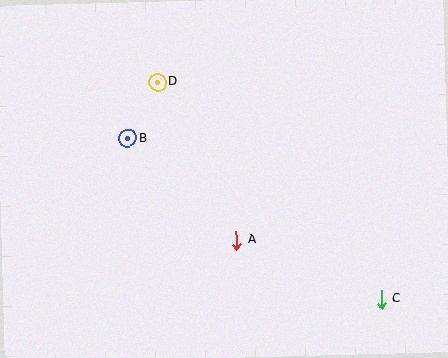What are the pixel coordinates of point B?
Point B is at (128, 138).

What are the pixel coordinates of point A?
Point A is at (236, 240).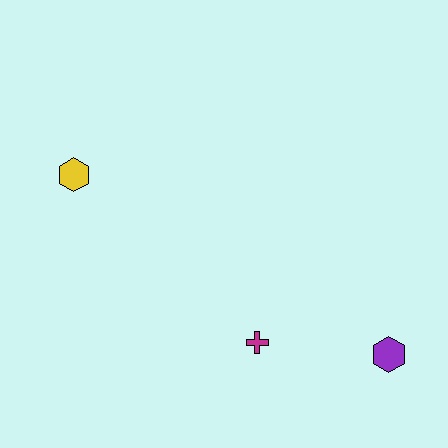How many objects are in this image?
There are 3 objects.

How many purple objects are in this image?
There is 1 purple object.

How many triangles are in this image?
There are no triangles.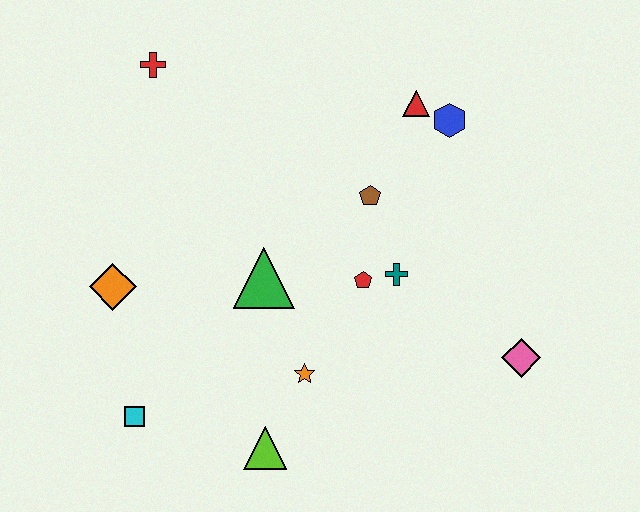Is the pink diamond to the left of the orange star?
No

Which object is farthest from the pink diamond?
The red cross is farthest from the pink diamond.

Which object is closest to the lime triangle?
The orange star is closest to the lime triangle.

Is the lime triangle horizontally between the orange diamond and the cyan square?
No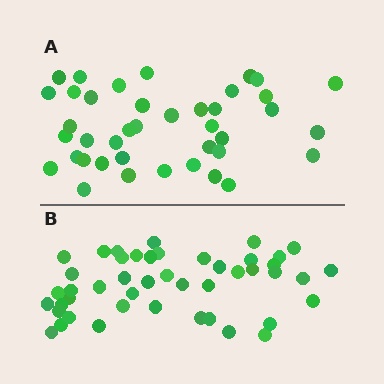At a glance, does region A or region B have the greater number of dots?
Region B (the bottom region) has more dots.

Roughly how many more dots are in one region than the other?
Region B has about 6 more dots than region A.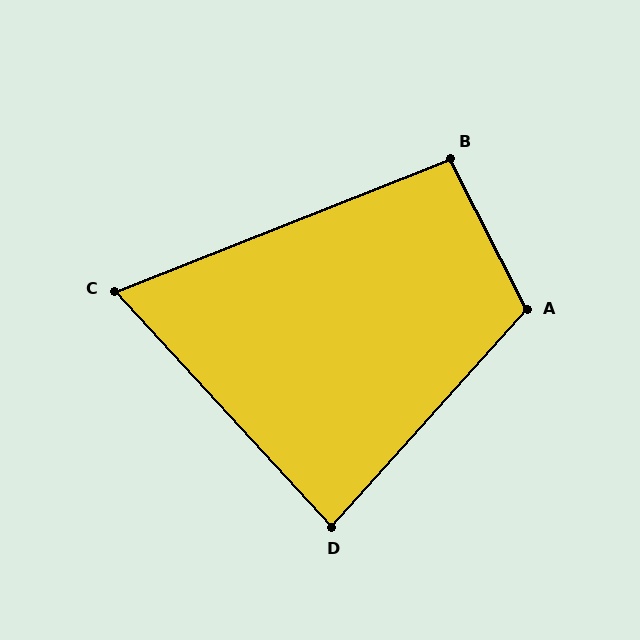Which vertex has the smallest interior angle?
C, at approximately 69 degrees.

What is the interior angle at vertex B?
Approximately 95 degrees (obtuse).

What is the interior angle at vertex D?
Approximately 85 degrees (acute).